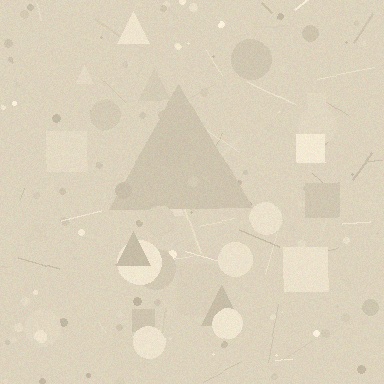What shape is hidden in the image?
A triangle is hidden in the image.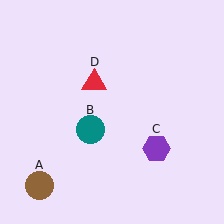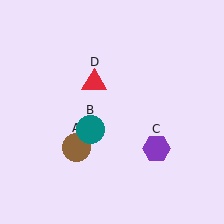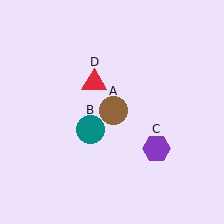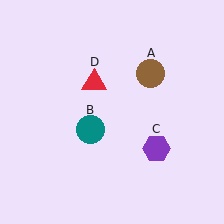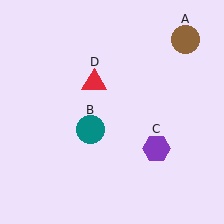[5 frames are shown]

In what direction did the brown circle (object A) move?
The brown circle (object A) moved up and to the right.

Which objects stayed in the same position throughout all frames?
Teal circle (object B) and purple hexagon (object C) and red triangle (object D) remained stationary.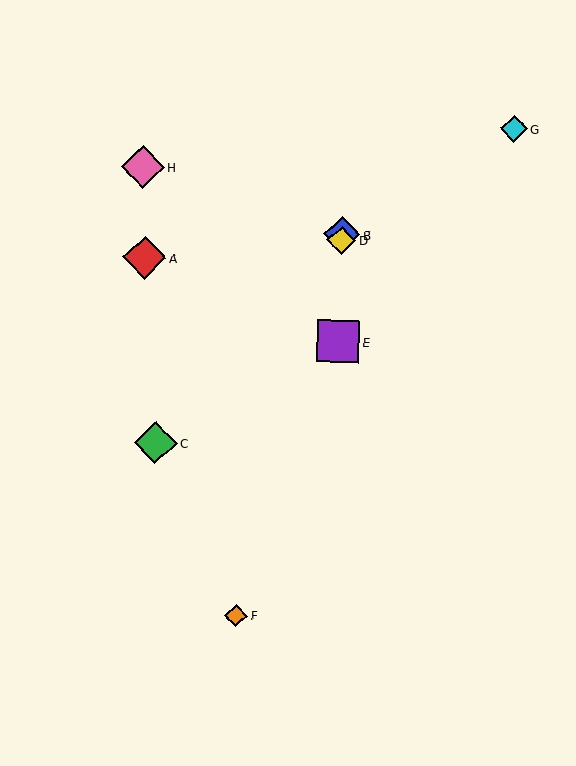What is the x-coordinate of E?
Object E is at x≈338.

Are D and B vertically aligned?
Yes, both are at x≈342.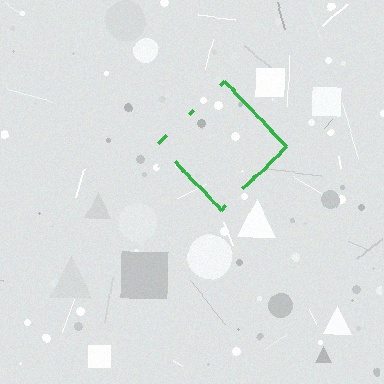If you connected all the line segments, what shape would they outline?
They would outline a diamond.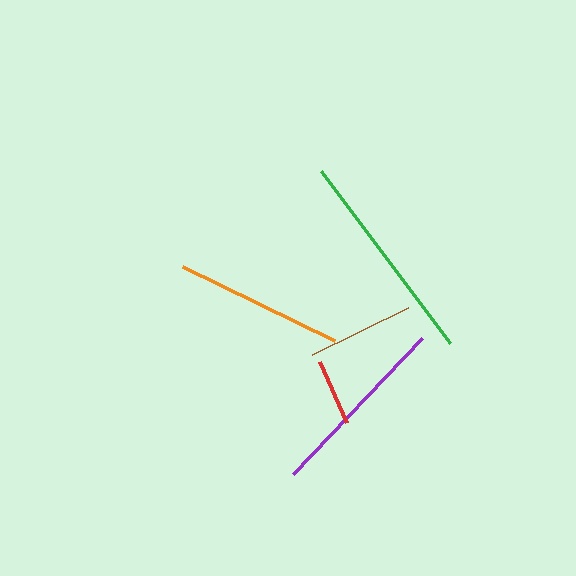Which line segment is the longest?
The green line is the longest at approximately 214 pixels.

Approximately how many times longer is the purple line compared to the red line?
The purple line is approximately 2.8 times the length of the red line.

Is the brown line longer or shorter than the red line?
The brown line is longer than the red line.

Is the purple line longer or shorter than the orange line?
The purple line is longer than the orange line.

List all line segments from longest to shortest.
From longest to shortest: green, purple, orange, brown, red.